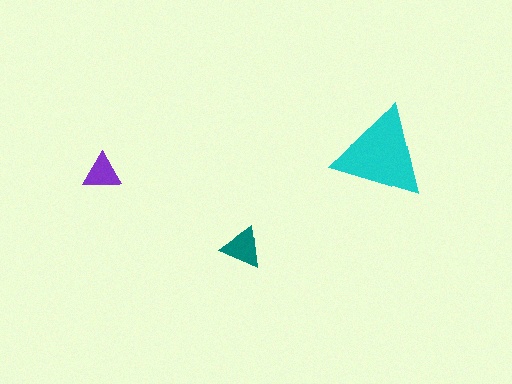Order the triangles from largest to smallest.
the cyan one, the teal one, the purple one.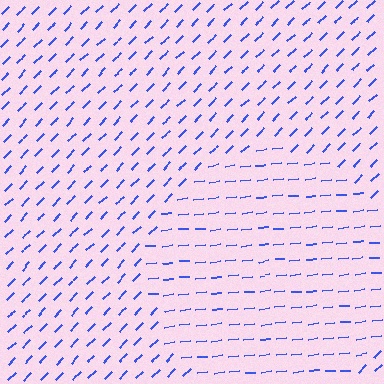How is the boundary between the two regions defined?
The boundary is defined purely by a change in line orientation (approximately 38 degrees difference). All lines are the same color and thickness.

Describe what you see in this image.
The image is filled with small blue line segments. A circle region in the image has lines oriented differently from the surrounding lines, creating a visible texture boundary.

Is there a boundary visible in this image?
Yes, there is a texture boundary formed by a change in line orientation.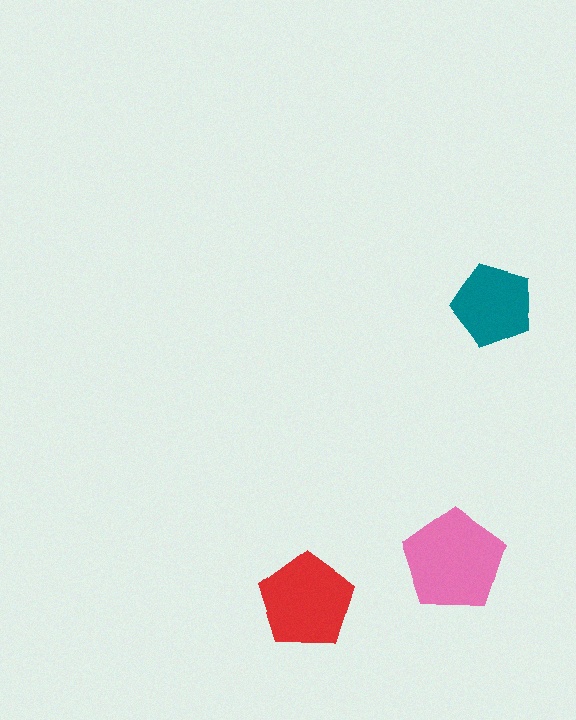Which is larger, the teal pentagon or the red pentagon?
The red one.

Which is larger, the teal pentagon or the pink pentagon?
The pink one.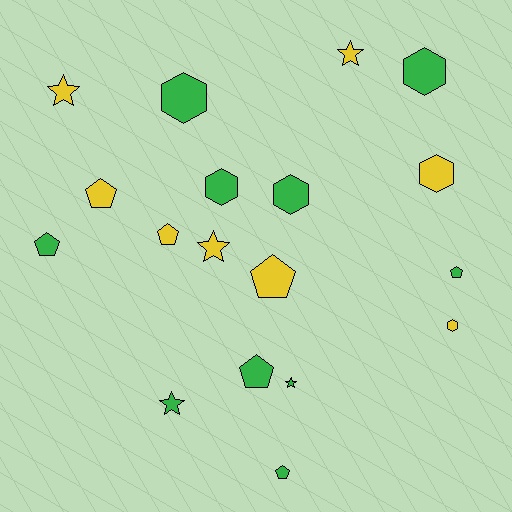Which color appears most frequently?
Green, with 10 objects.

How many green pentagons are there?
There are 4 green pentagons.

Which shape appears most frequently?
Pentagon, with 7 objects.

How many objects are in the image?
There are 18 objects.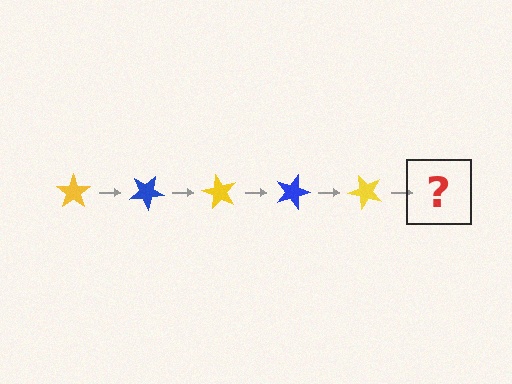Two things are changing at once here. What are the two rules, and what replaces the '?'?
The two rules are that it rotates 30 degrees each step and the color cycles through yellow and blue. The '?' should be a blue star, rotated 150 degrees from the start.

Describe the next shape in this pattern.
It should be a blue star, rotated 150 degrees from the start.